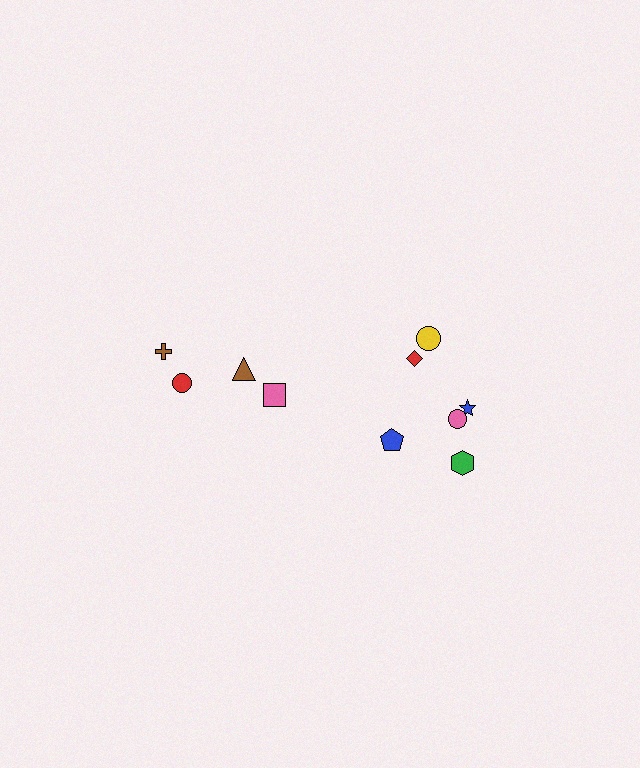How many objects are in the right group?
There are 6 objects.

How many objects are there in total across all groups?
There are 10 objects.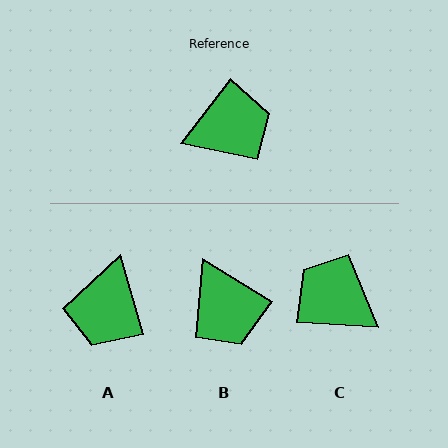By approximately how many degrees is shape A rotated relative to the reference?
Approximately 126 degrees clockwise.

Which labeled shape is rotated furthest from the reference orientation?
A, about 126 degrees away.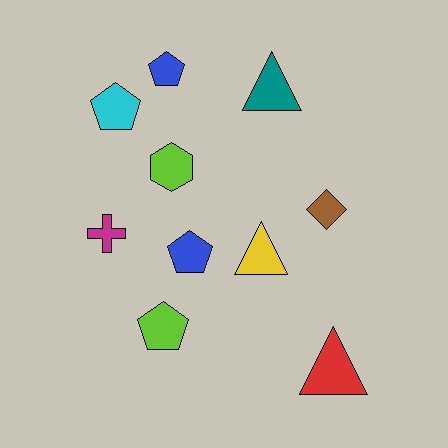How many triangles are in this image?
There are 3 triangles.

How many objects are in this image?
There are 10 objects.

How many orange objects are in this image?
There are no orange objects.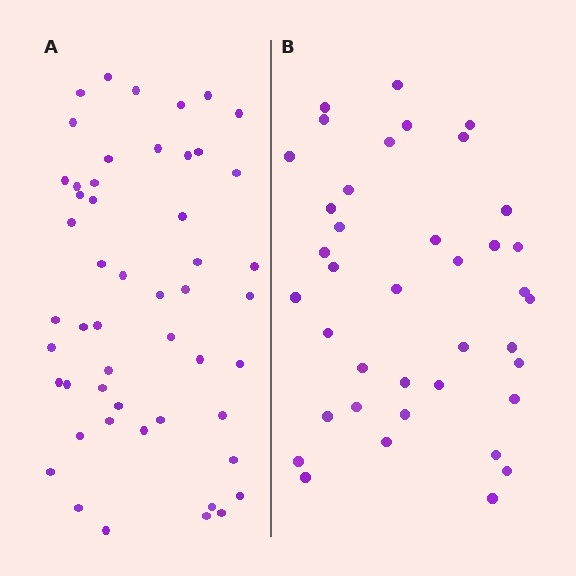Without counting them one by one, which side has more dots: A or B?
Region A (the left region) has more dots.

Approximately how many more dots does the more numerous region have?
Region A has roughly 12 or so more dots than region B.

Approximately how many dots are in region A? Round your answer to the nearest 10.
About 50 dots. (The exact count is 51, which rounds to 50.)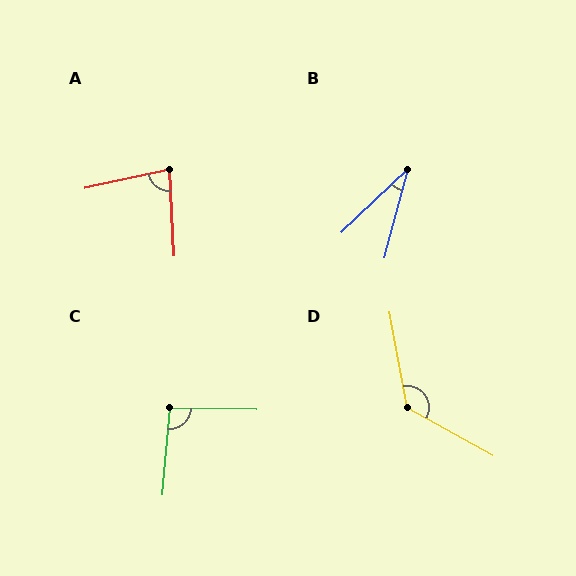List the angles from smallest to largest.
B (32°), A (80°), C (94°), D (129°).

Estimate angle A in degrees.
Approximately 80 degrees.